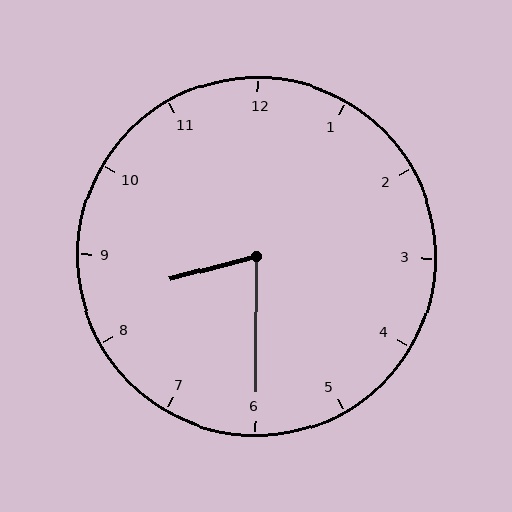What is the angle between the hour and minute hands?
Approximately 75 degrees.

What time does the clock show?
8:30.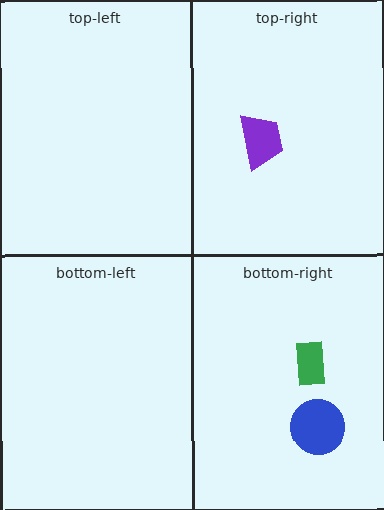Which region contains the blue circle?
The bottom-right region.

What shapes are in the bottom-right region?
The green rectangle, the blue circle.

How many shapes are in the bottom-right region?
2.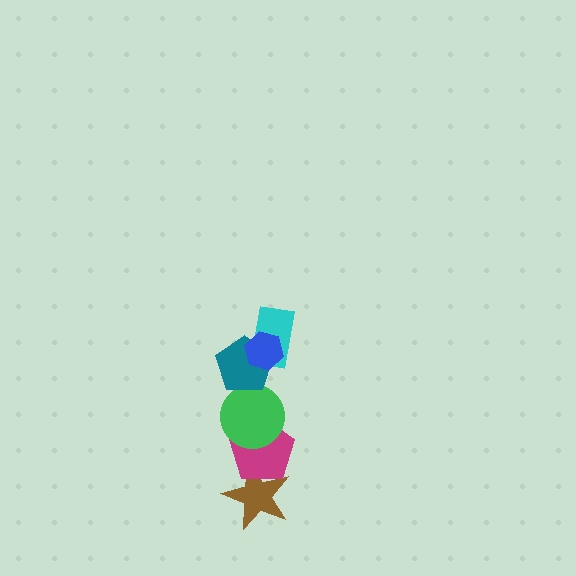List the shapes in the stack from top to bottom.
From top to bottom: the blue hexagon, the cyan rectangle, the teal pentagon, the green circle, the magenta pentagon, the brown star.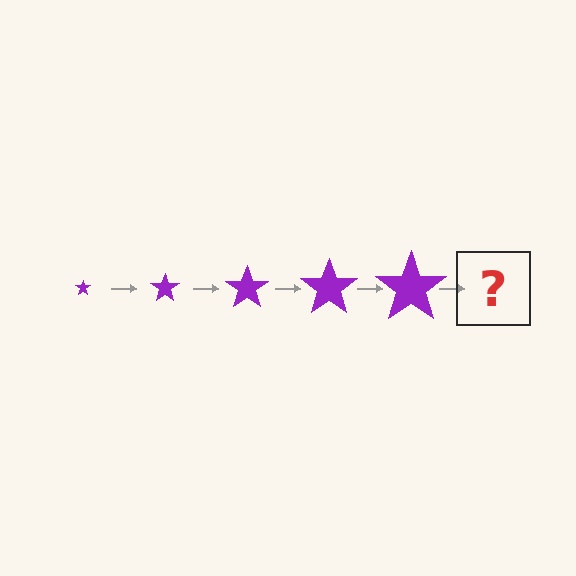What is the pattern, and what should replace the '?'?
The pattern is that the star gets progressively larger each step. The '?' should be a purple star, larger than the previous one.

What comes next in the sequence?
The next element should be a purple star, larger than the previous one.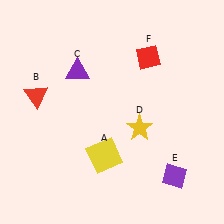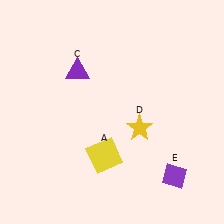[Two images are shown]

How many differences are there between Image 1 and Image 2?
There are 2 differences between the two images.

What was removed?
The red diamond (F), the red triangle (B) were removed in Image 2.